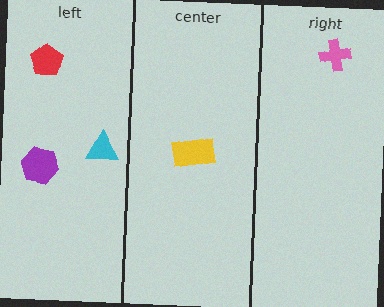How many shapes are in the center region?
1.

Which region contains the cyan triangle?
The left region.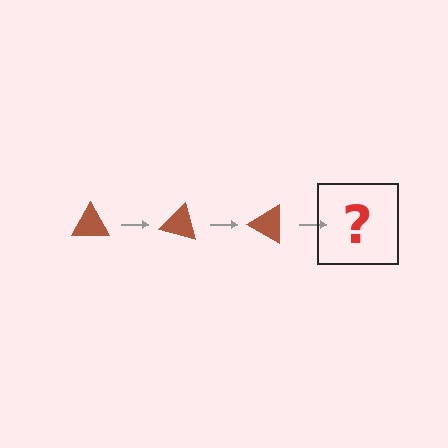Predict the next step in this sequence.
The next step is a brown triangle rotated 45 degrees.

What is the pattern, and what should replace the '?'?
The pattern is that the triangle rotates 15 degrees each step. The '?' should be a brown triangle rotated 45 degrees.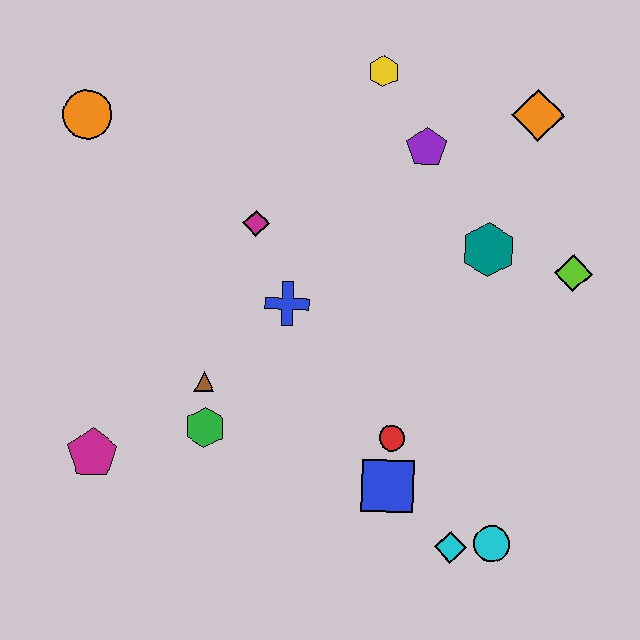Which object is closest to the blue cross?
The magenta diamond is closest to the blue cross.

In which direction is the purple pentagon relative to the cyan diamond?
The purple pentagon is above the cyan diamond.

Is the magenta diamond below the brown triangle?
No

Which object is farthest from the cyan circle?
The orange circle is farthest from the cyan circle.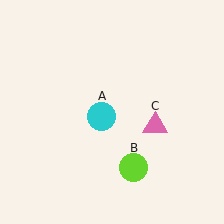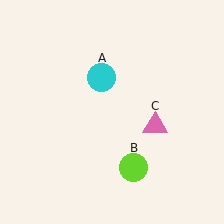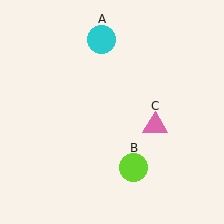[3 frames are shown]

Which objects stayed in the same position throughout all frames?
Lime circle (object B) and pink triangle (object C) remained stationary.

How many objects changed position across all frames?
1 object changed position: cyan circle (object A).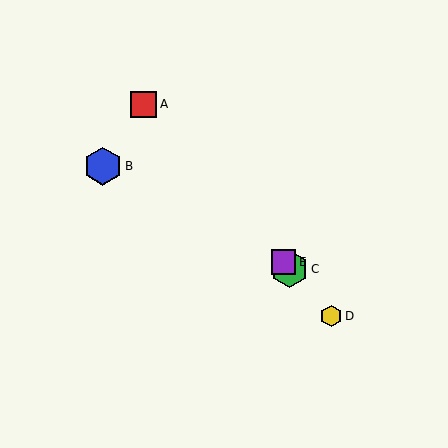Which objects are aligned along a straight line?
Objects A, C, D, E are aligned along a straight line.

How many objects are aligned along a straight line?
4 objects (A, C, D, E) are aligned along a straight line.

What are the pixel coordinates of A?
Object A is at (144, 104).